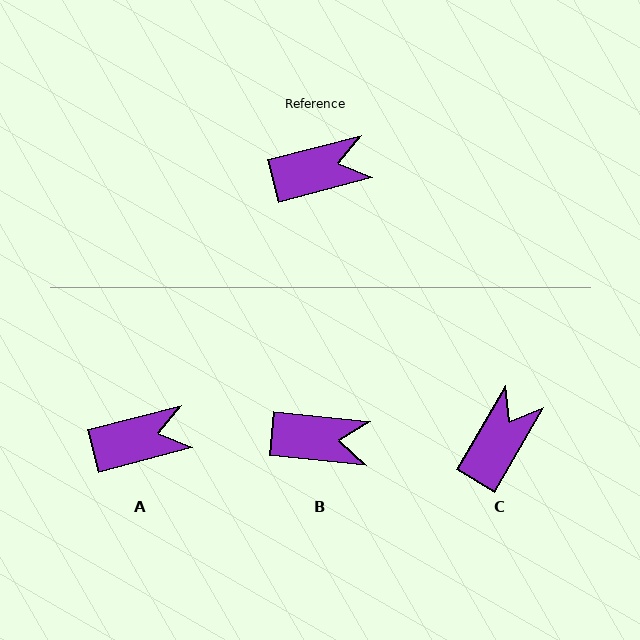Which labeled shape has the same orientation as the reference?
A.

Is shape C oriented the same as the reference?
No, it is off by about 45 degrees.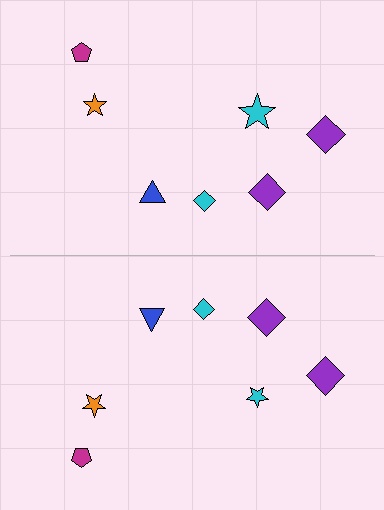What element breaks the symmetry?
The cyan star on the bottom side has a different size than its mirror counterpart.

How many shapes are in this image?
There are 14 shapes in this image.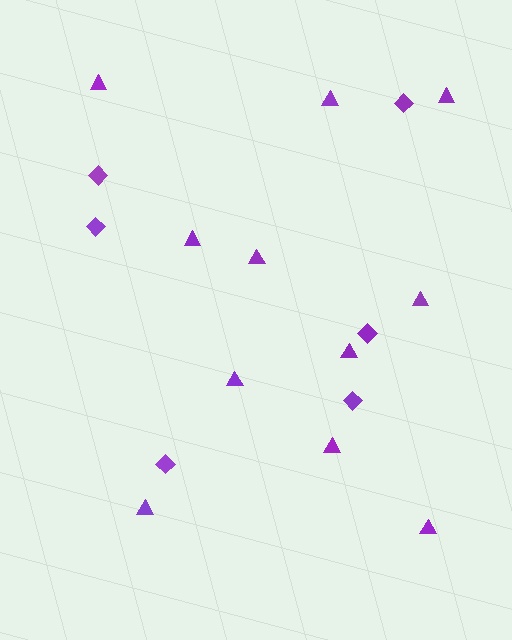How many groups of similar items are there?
There are 2 groups: one group of triangles (11) and one group of diamonds (6).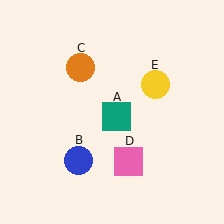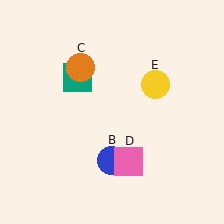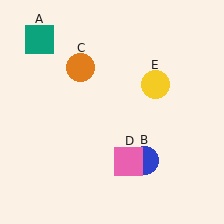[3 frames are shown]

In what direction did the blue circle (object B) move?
The blue circle (object B) moved right.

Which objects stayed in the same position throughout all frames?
Orange circle (object C) and pink square (object D) and yellow circle (object E) remained stationary.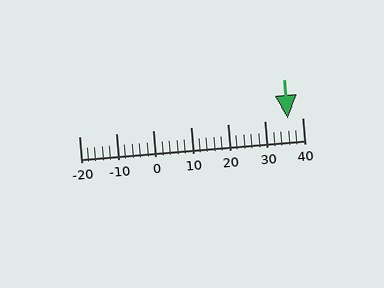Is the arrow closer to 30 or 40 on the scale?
The arrow is closer to 40.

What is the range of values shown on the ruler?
The ruler shows values from -20 to 40.